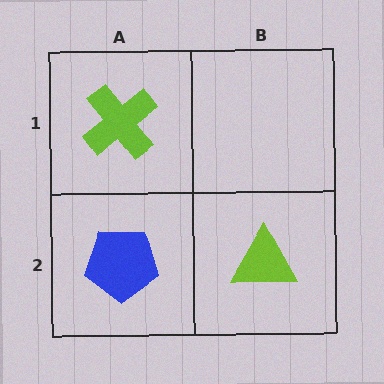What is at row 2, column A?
A blue pentagon.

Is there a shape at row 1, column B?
No, that cell is empty.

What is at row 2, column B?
A lime triangle.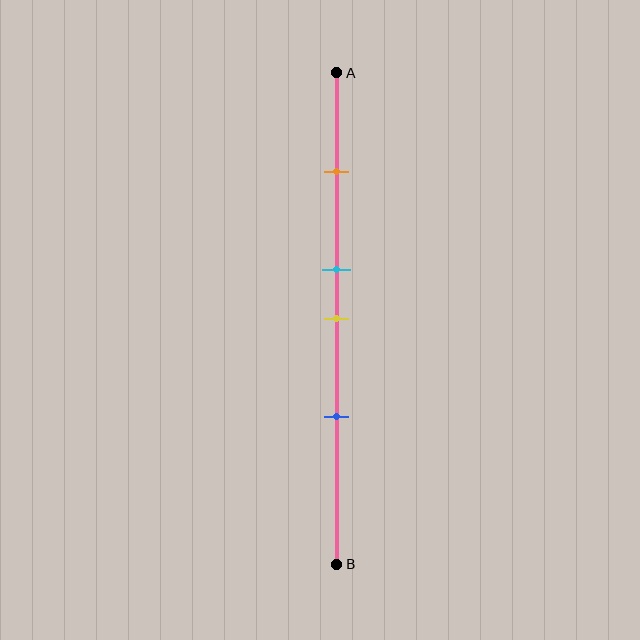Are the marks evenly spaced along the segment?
No, the marks are not evenly spaced.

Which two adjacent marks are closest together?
The cyan and yellow marks are the closest adjacent pair.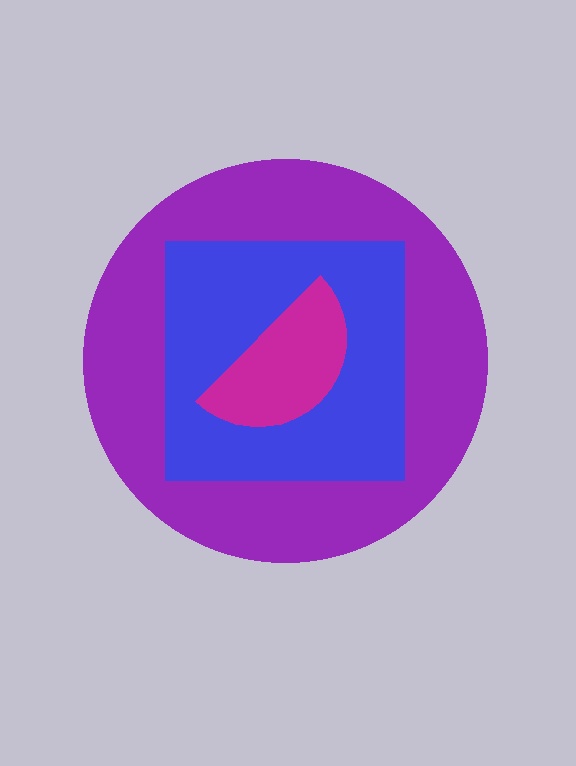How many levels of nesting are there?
3.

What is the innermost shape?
The magenta semicircle.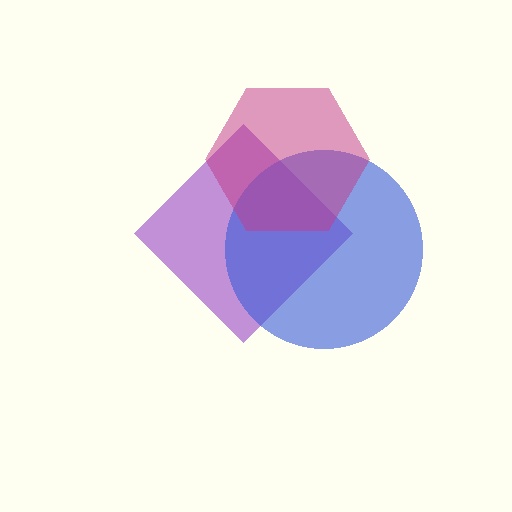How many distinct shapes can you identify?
There are 3 distinct shapes: a purple diamond, a blue circle, a magenta hexagon.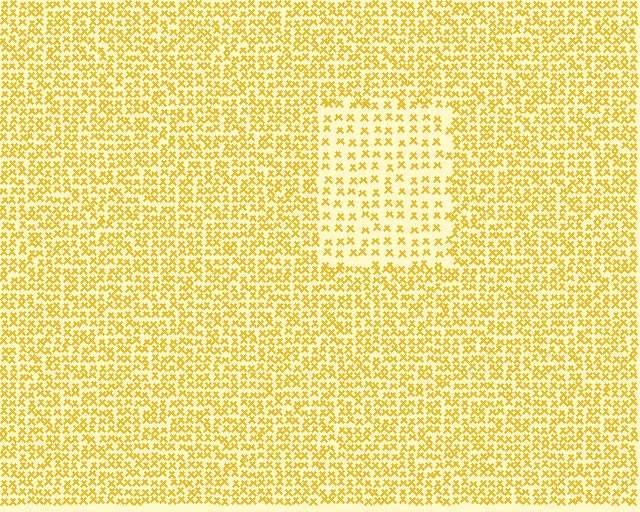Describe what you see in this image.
The image contains small yellow elements arranged at two different densities. A rectangle-shaped region is visible where the elements are less densely packed than the surrounding area.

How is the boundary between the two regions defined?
The boundary is defined by a change in element density (approximately 1.9x ratio). All elements are the same color, size, and shape.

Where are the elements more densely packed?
The elements are more densely packed outside the rectangle boundary.